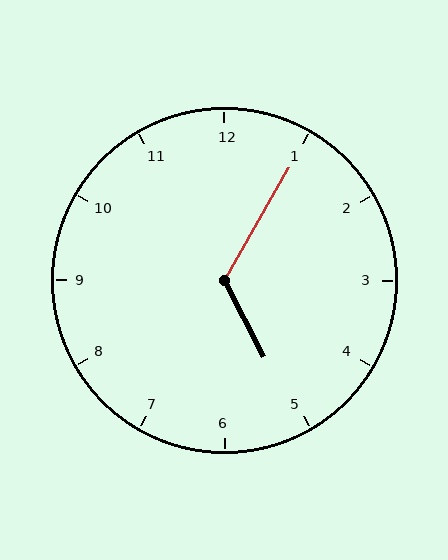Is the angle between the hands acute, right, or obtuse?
It is obtuse.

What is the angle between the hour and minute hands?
Approximately 122 degrees.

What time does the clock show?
5:05.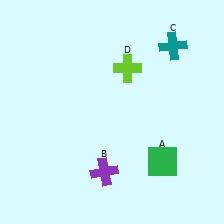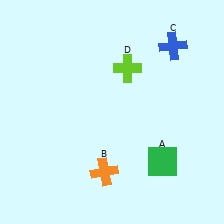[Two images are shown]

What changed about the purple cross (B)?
In Image 1, B is purple. In Image 2, it changed to orange.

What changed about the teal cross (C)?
In Image 1, C is teal. In Image 2, it changed to blue.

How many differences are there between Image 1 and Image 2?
There are 2 differences between the two images.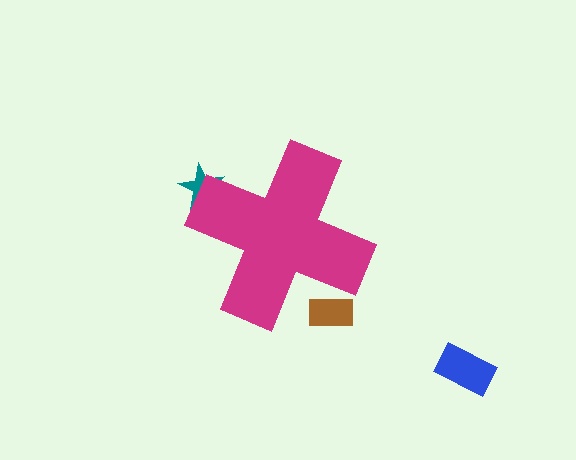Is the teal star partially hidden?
Yes, the teal star is partially hidden behind the magenta cross.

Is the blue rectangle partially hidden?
No, the blue rectangle is fully visible.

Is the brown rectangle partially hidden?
Yes, the brown rectangle is partially hidden behind the magenta cross.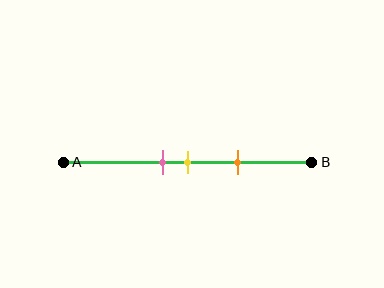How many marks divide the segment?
There are 3 marks dividing the segment.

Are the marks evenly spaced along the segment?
Yes, the marks are approximately evenly spaced.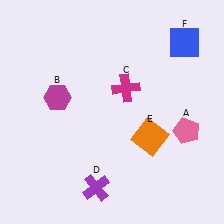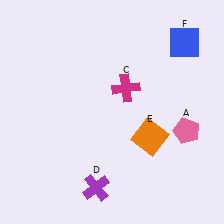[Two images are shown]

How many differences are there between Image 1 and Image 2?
There is 1 difference between the two images.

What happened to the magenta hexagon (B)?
The magenta hexagon (B) was removed in Image 2. It was in the top-left area of Image 1.